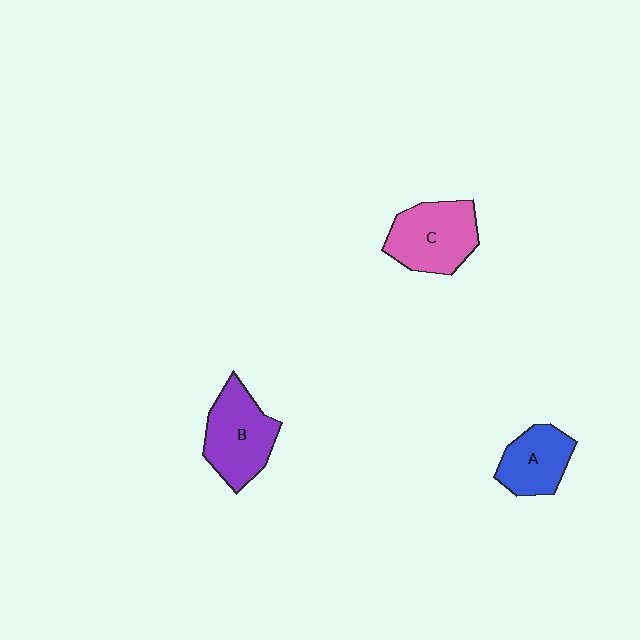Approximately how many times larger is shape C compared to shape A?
Approximately 1.4 times.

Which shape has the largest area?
Shape C (pink).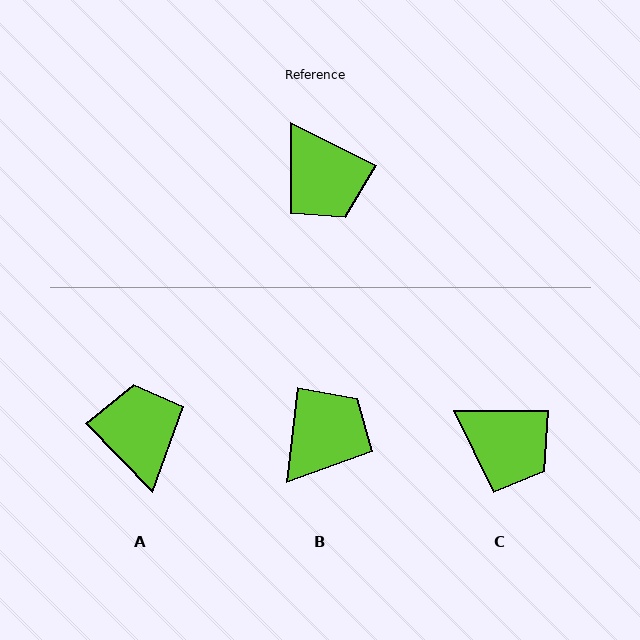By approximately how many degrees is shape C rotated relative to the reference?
Approximately 26 degrees counter-clockwise.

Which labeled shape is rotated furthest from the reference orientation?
A, about 160 degrees away.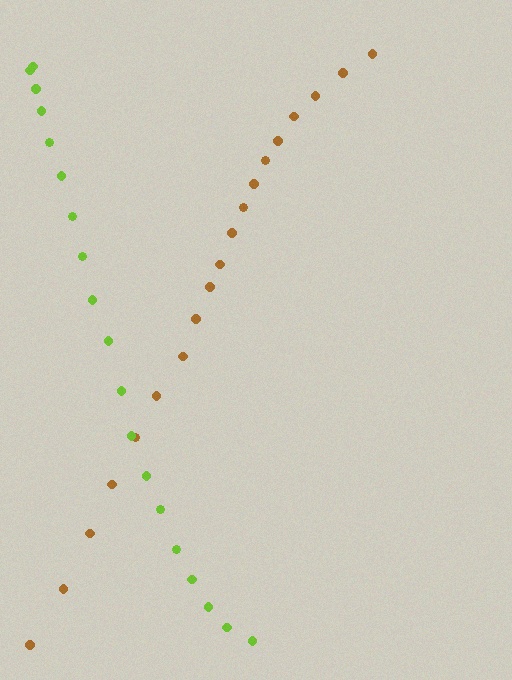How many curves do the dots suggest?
There are 2 distinct paths.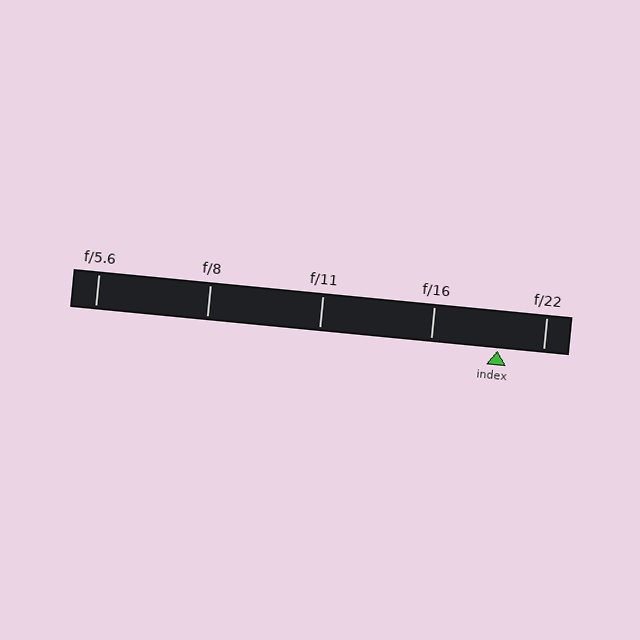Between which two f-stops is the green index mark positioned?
The index mark is between f/16 and f/22.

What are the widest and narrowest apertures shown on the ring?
The widest aperture shown is f/5.6 and the narrowest is f/22.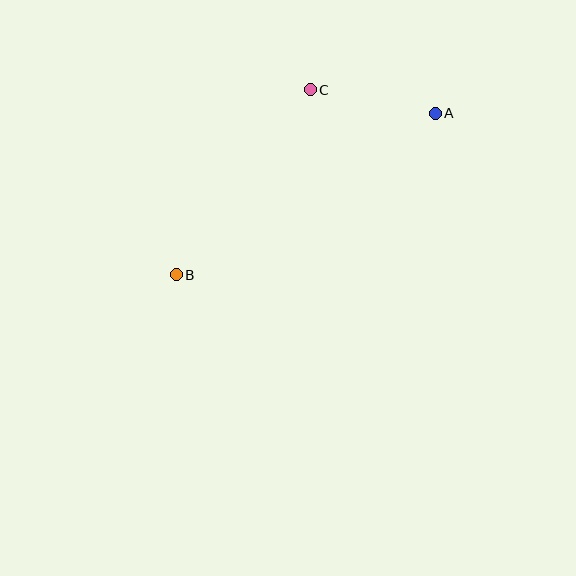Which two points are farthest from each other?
Points A and B are farthest from each other.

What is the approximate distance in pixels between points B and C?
The distance between B and C is approximately 228 pixels.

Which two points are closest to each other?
Points A and C are closest to each other.